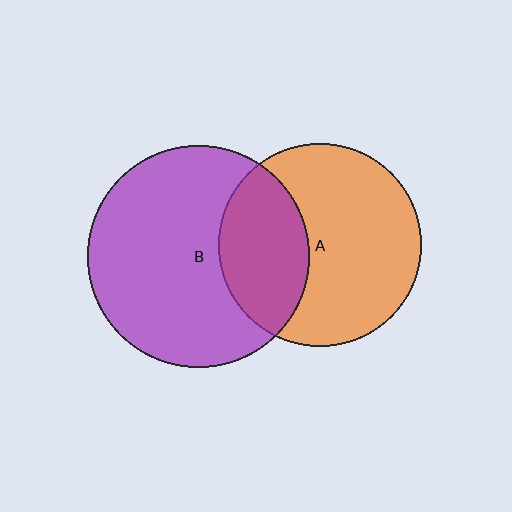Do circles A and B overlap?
Yes.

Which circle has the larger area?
Circle B (purple).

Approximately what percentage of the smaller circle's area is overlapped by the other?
Approximately 35%.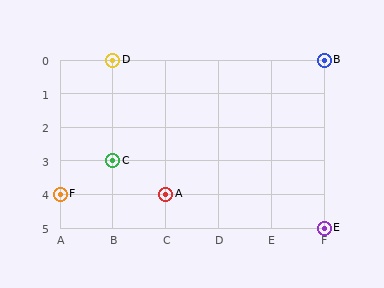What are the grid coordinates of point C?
Point C is at grid coordinates (B, 3).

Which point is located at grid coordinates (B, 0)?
Point D is at (B, 0).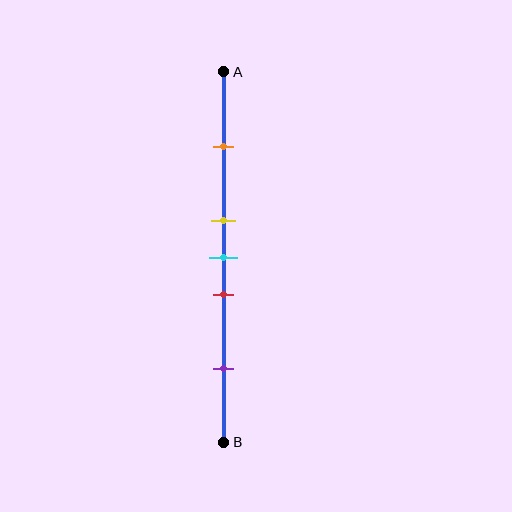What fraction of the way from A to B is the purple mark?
The purple mark is approximately 80% (0.8) of the way from A to B.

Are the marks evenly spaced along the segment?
No, the marks are not evenly spaced.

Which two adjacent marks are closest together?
The yellow and cyan marks are the closest adjacent pair.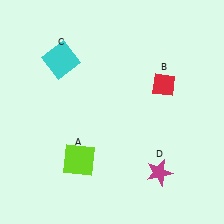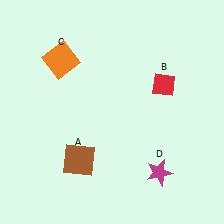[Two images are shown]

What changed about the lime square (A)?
In Image 1, A is lime. In Image 2, it changed to brown.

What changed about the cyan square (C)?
In Image 1, C is cyan. In Image 2, it changed to orange.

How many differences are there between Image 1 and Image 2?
There are 2 differences between the two images.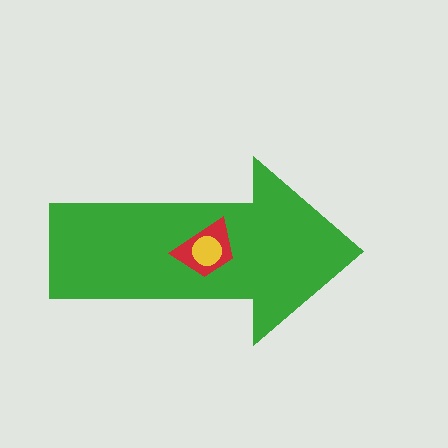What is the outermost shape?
The green arrow.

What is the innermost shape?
The yellow circle.